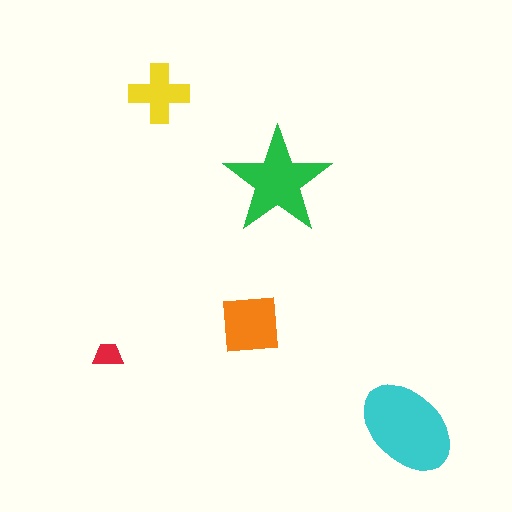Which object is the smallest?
The red trapezoid.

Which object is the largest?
The cyan ellipse.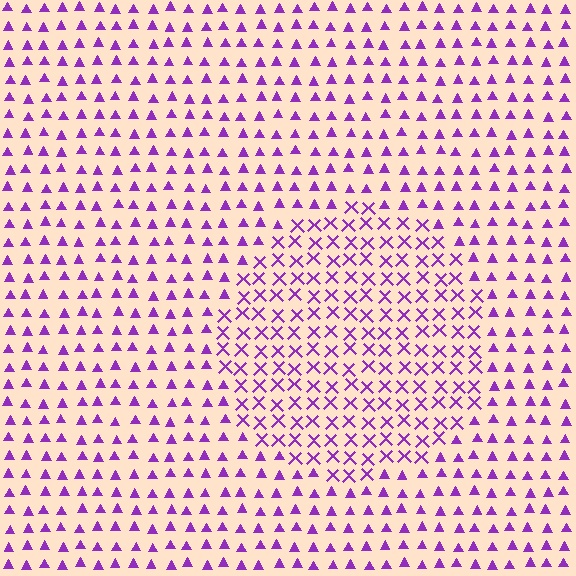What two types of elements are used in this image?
The image uses X marks inside the circle region and triangles outside it.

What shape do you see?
I see a circle.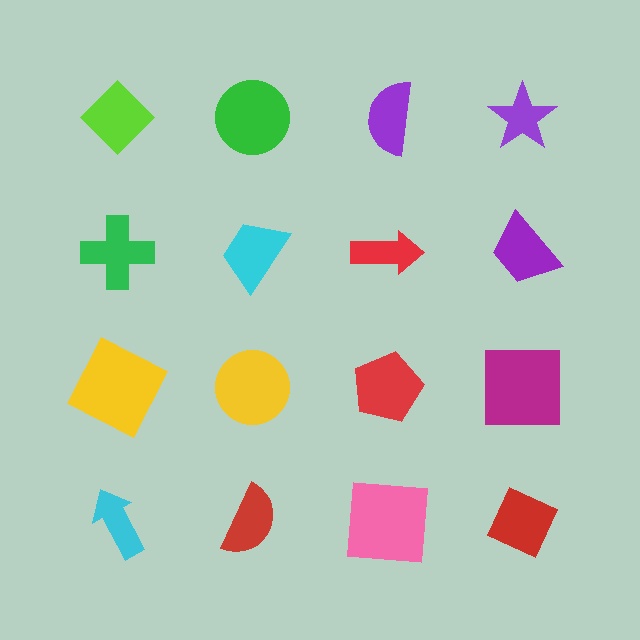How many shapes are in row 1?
4 shapes.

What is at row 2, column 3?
A red arrow.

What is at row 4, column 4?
A red diamond.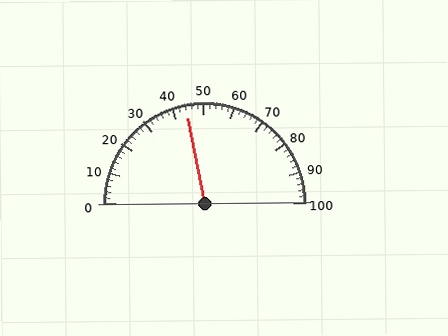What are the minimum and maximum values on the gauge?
The gauge ranges from 0 to 100.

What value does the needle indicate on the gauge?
The needle indicates approximately 44.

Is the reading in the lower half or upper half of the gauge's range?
The reading is in the lower half of the range (0 to 100).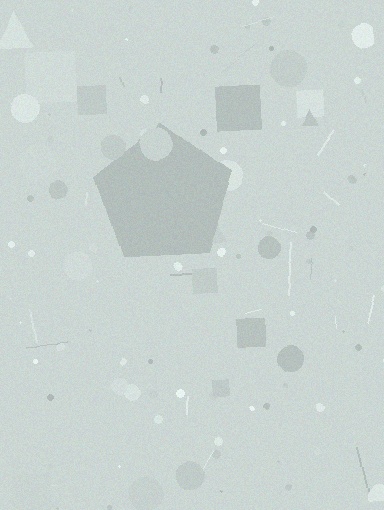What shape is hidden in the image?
A pentagon is hidden in the image.